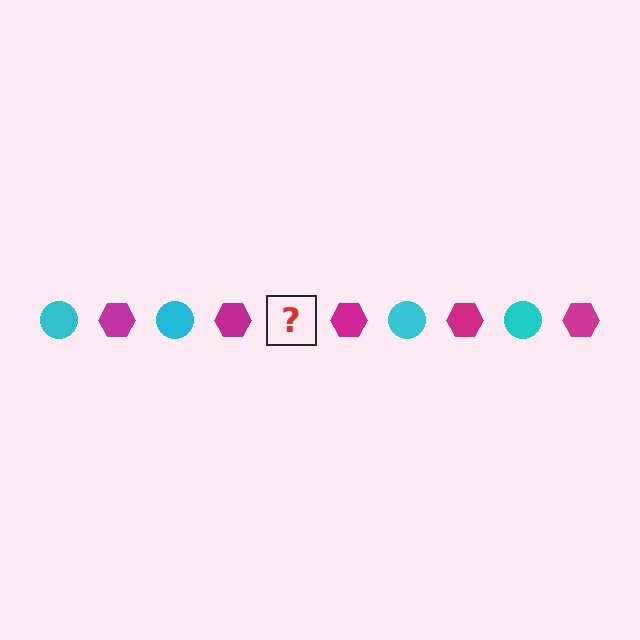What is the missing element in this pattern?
The missing element is a cyan circle.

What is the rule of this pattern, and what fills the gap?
The rule is that the pattern alternates between cyan circle and magenta hexagon. The gap should be filled with a cyan circle.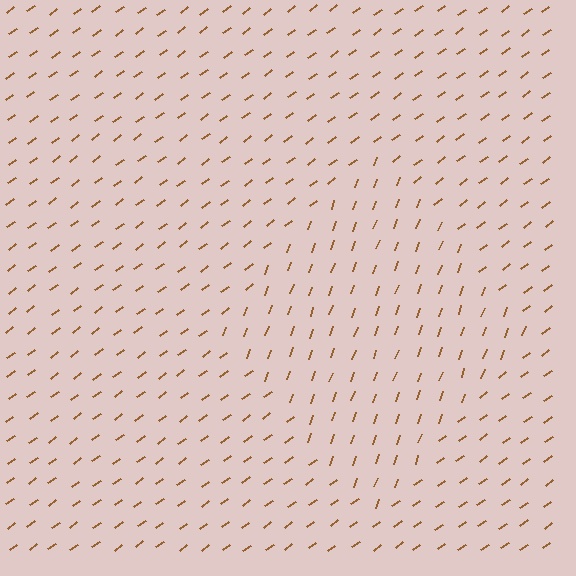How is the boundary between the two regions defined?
The boundary is defined purely by a change in line orientation (approximately 34 degrees difference). All lines are the same color and thickness.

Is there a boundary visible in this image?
Yes, there is a texture boundary formed by a change in line orientation.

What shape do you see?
I see a diamond.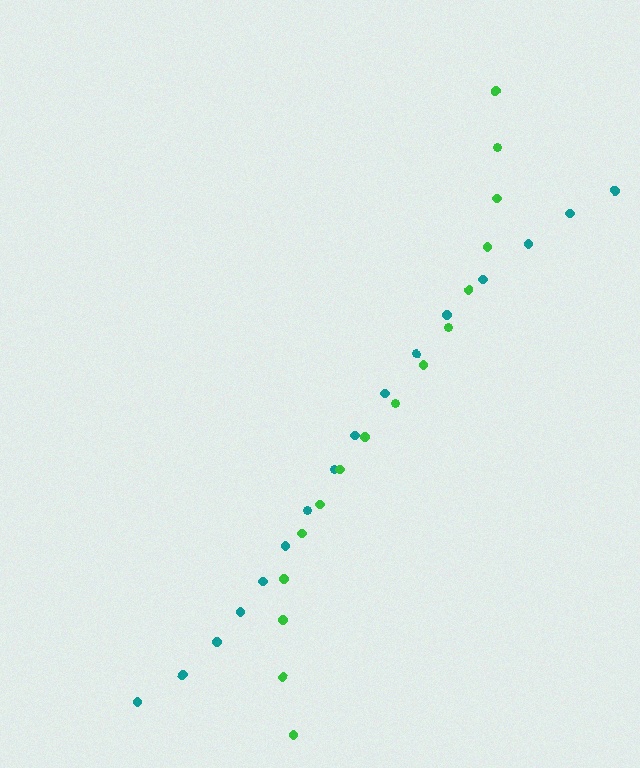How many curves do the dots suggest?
There are 2 distinct paths.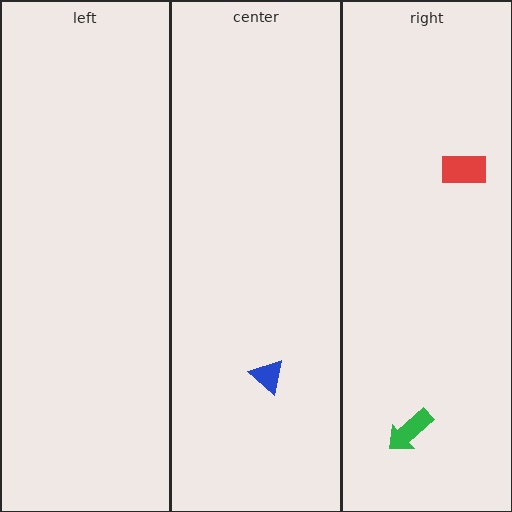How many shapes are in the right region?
2.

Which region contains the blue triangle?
The center region.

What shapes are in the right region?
The red rectangle, the green arrow.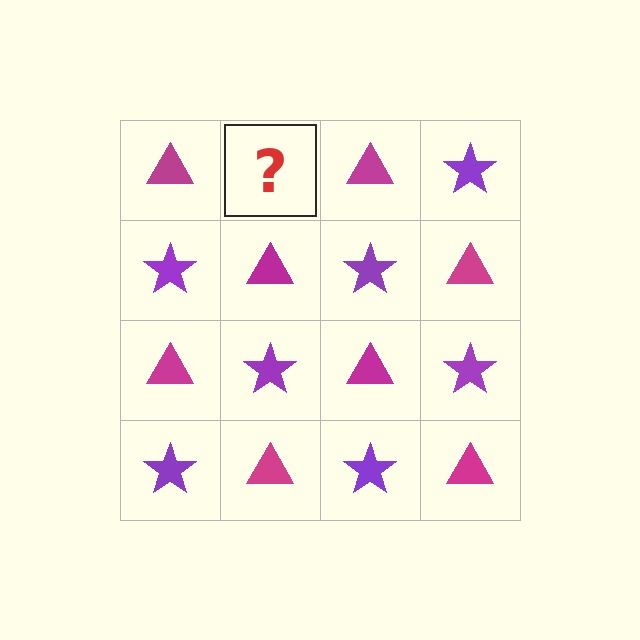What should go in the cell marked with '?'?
The missing cell should contain a purple star.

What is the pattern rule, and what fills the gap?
The rule is that it alternates magenta triangle and purple star in a checkerboard pattern. The gap should be filled with a purple star.